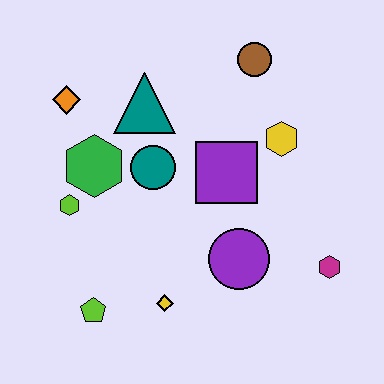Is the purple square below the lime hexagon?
No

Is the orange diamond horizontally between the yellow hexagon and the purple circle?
No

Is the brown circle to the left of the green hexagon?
No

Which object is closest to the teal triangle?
The teal circle is closest to the teal triangle.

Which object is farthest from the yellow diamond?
The brown circle is farthest from the yellow diamond.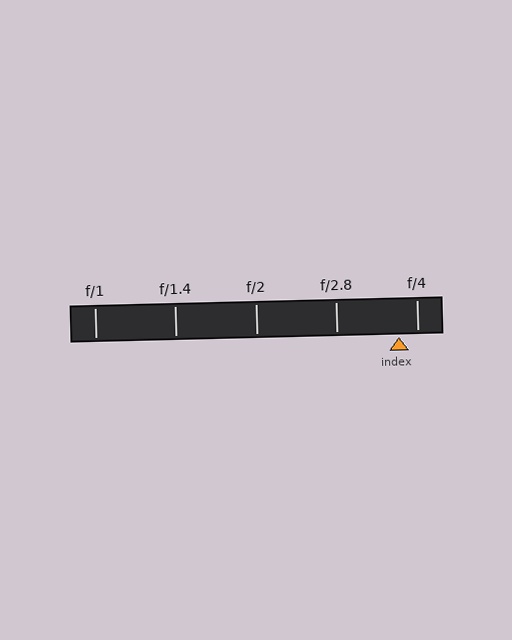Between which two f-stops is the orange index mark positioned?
The index mark is between f/2.8 and f/4.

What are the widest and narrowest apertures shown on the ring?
The widest aperture shown is f/1 and the narrowest is f/4.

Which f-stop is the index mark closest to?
The index mark is closest to f/4.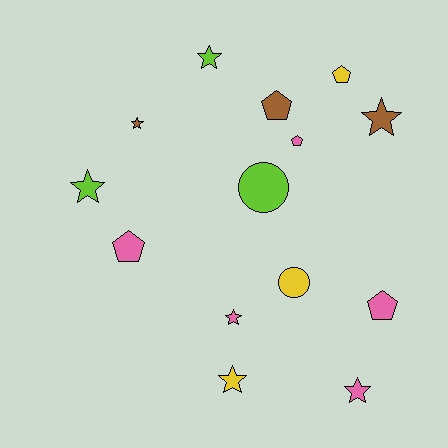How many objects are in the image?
There are 14 objects.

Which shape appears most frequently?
Star, with 7 objects.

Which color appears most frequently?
Pink, with 5 objects.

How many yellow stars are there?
There is 1 yellow star.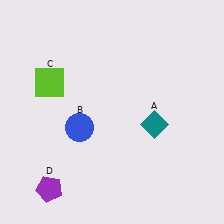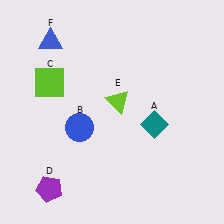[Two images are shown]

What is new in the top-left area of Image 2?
A blue triangle (F) was added in the top-left area of Image 2.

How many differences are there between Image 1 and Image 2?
There are 2 differences between the two images.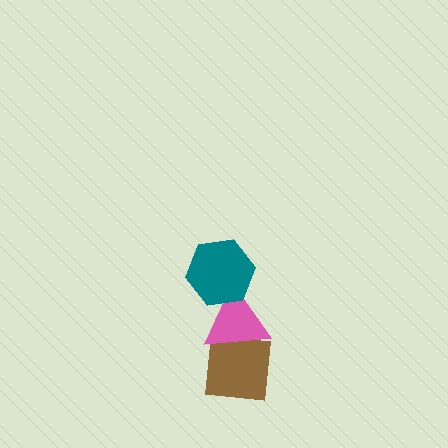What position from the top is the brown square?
The brown square is 3rd from the top.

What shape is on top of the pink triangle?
The teal hexagon is on top of the pink triangle.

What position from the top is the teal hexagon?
The teal hexagon is 1st from the top.